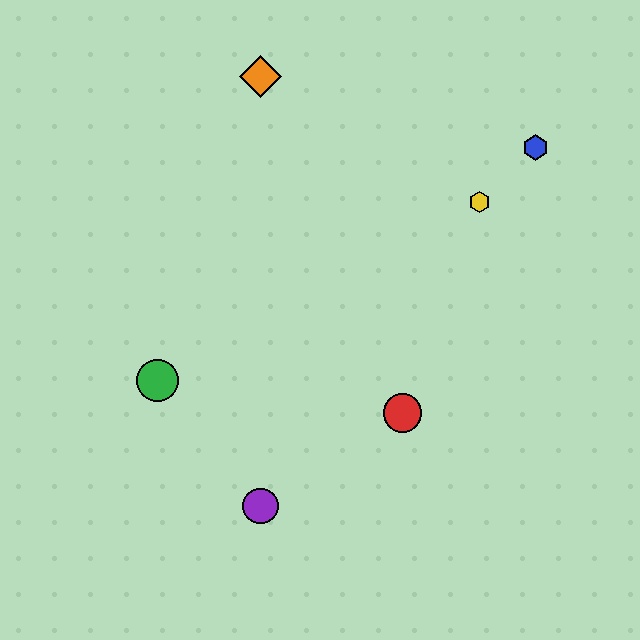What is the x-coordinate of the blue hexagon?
The blue hexagon is at x≈536.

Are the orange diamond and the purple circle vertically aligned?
Yes, both are at x≈261.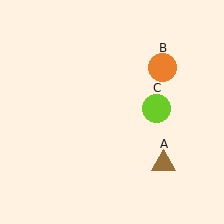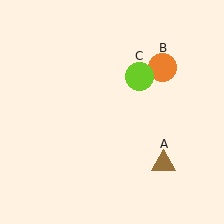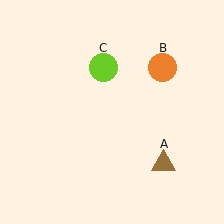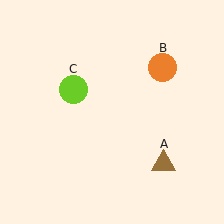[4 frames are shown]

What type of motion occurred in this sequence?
The lime circle (object C) rotated counterclockwise around the center of the scene.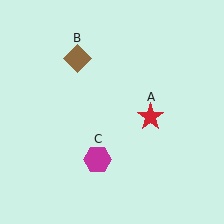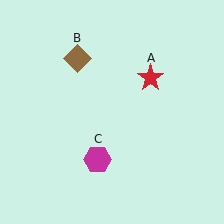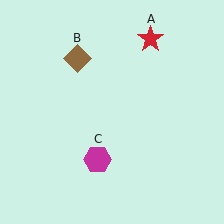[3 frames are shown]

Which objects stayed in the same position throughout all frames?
Brown diamond (object B) and magenta hexagon (object C) remained stationary.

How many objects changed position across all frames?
1 object changed position: red star (object A).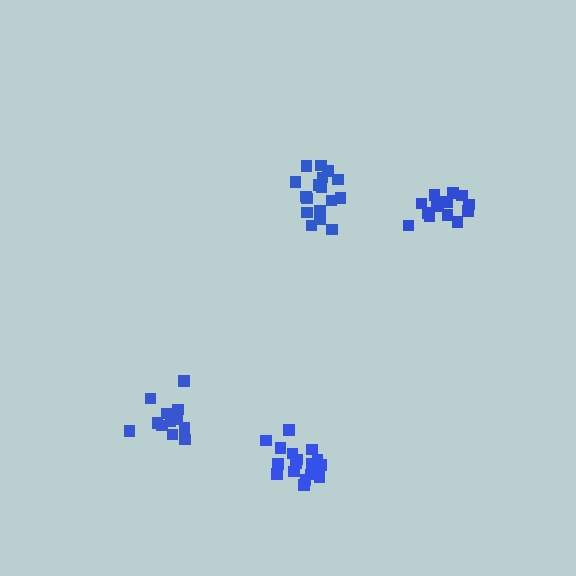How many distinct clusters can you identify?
There are 4 distinct clusters.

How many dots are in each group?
Group 1: 12 dots, Group 2: 18 dots, Group 3: 17 dots, Group 4: 14 dots (61 total).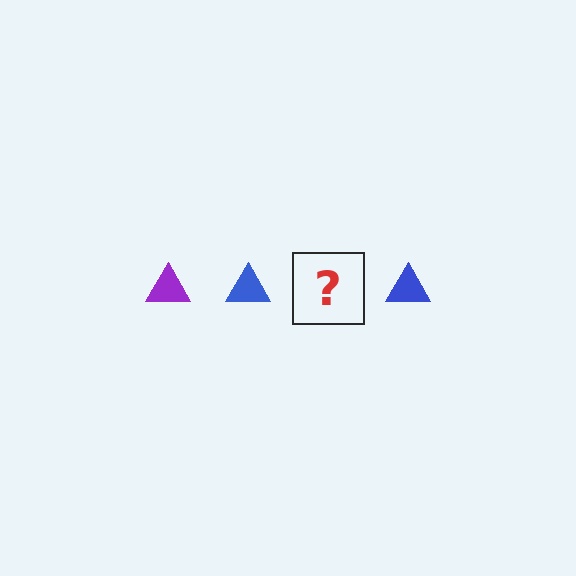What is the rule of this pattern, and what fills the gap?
The rule is that the pattern cycles through purple, blue triangles. The gap should be filled with a purple triangle.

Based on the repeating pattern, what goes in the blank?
The blank should be a purple triangle.